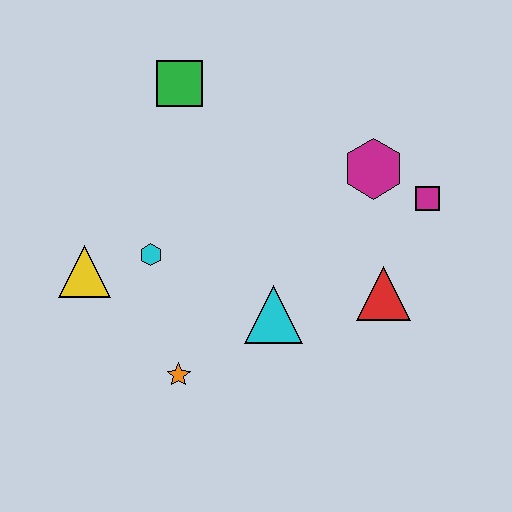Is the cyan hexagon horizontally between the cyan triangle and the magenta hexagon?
No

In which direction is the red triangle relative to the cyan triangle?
The red triangle is to the right of the cyan triangle.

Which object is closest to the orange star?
The cyan triangle is closest to the orange star.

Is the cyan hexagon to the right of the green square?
No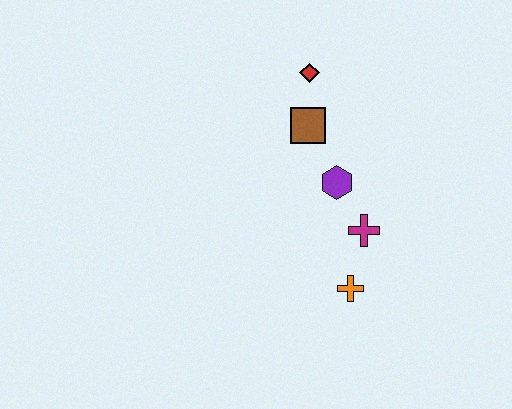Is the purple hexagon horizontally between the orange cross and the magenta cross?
No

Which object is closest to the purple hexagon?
The magenta cross is closest to the purple hexagon.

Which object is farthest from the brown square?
The orange cross is farthest from the brown square.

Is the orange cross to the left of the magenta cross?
Yes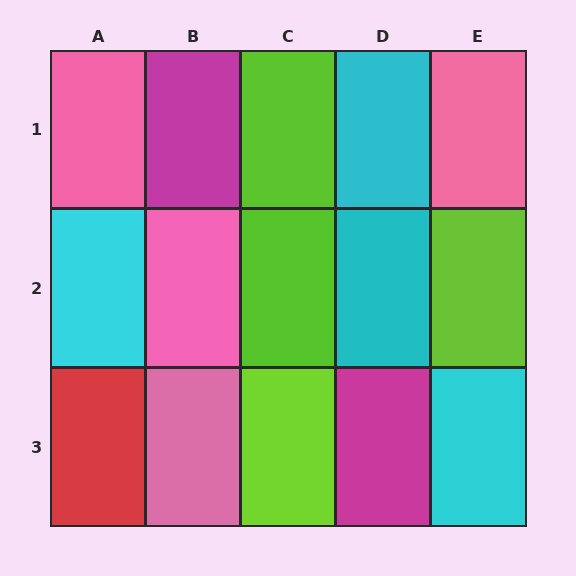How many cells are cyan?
4 cells are cyan.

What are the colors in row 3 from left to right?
Red, pink, lime, magenta, cyan.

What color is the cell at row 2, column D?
Cyan.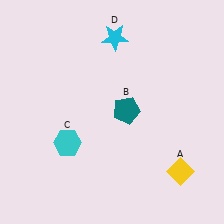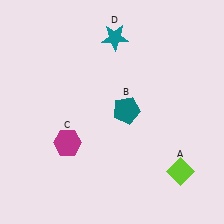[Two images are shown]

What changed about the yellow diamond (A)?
In Image 1, A is yellow. In Image 2, it changed to lime.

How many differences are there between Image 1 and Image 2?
There are 3 differences between the two images.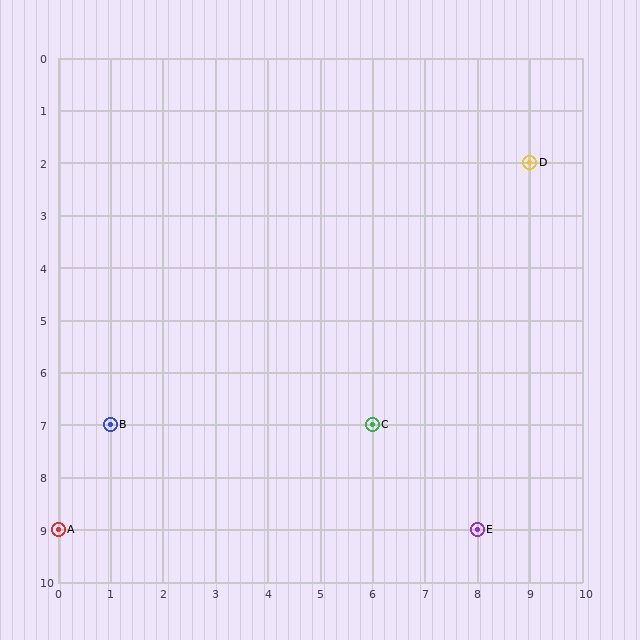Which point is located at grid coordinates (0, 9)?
Point A is at (0, 9).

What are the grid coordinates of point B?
Point B is at grid coordinates (1, 7).